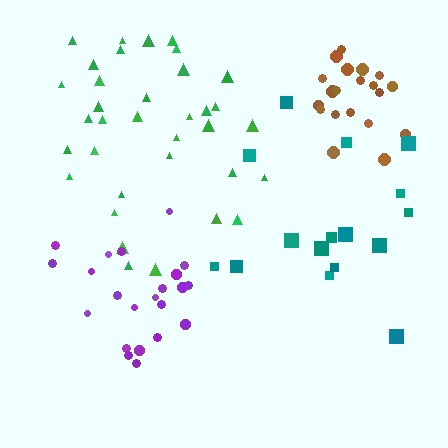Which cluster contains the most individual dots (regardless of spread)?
Green (35).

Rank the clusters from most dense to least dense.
brown, purple, green, teal.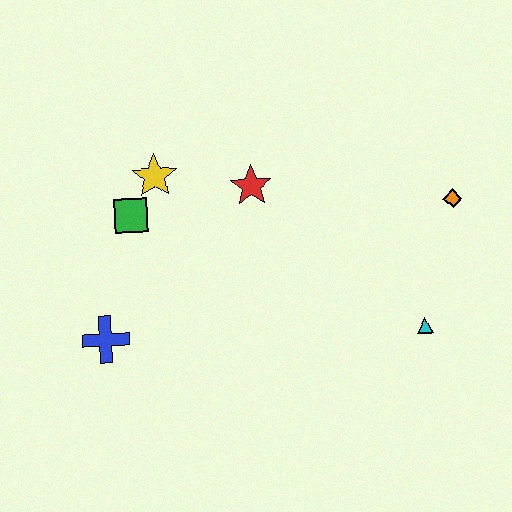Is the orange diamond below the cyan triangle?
No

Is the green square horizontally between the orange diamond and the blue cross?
Yes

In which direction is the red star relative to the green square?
The red star is to the right of the green square.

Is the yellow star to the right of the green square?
Yes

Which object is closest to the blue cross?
The green square is closest to the blue cross.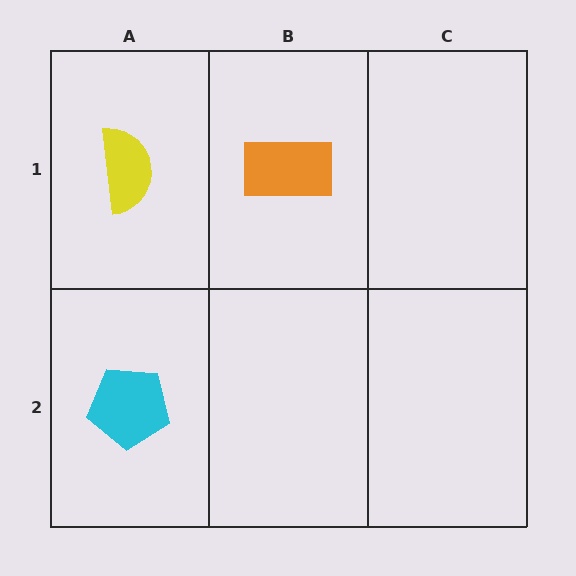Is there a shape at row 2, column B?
No, that cell is empty.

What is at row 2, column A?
A cyan pentagon.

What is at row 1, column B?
An orange rectangle.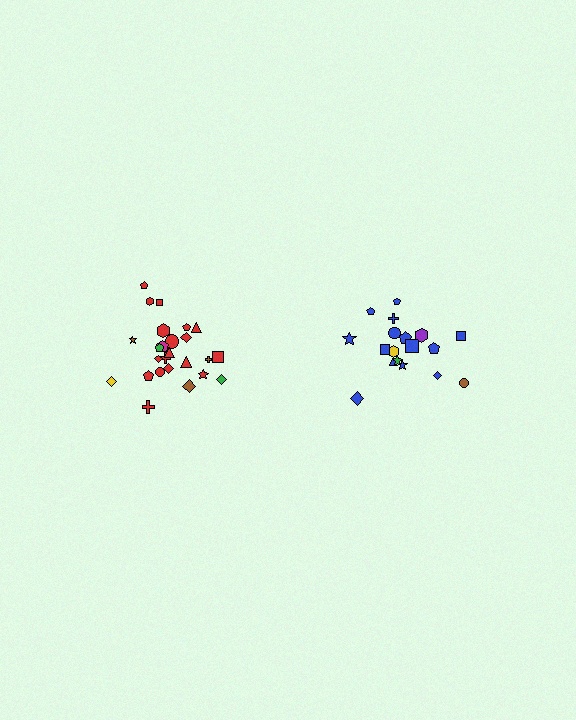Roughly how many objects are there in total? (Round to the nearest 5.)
Roughly 45 objects in total.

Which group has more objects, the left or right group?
The left group.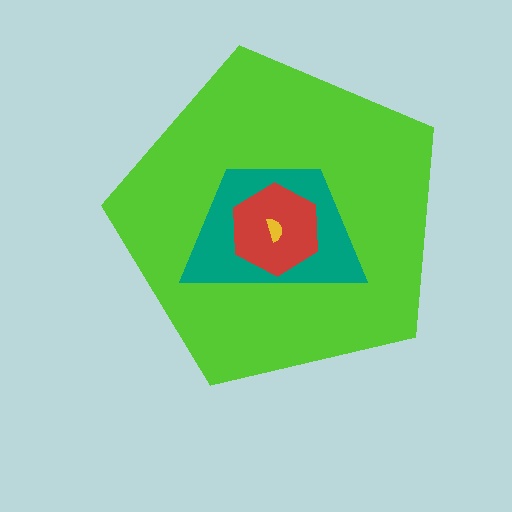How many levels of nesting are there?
4.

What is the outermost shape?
The lime pentagon.